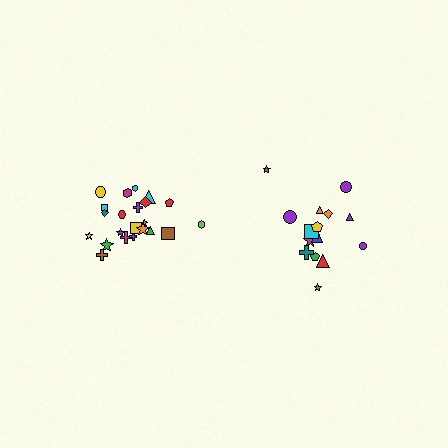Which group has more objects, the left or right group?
The left group.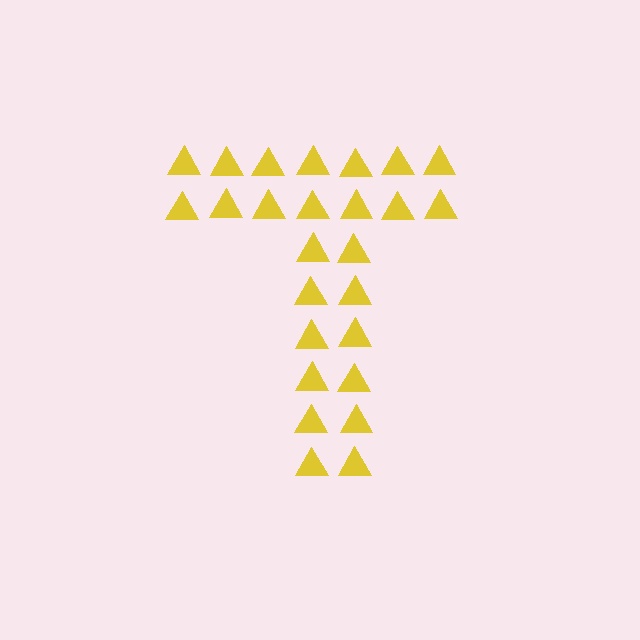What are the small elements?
The small elements are triangles.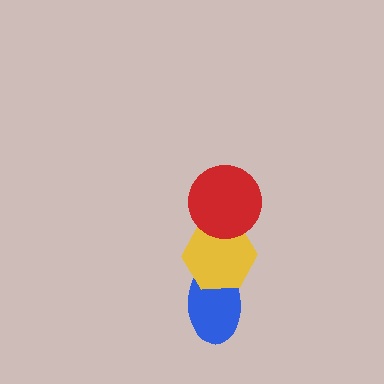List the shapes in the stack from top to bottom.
From top to bottom: the red circle, the yellow hexagon, the blue ellipse.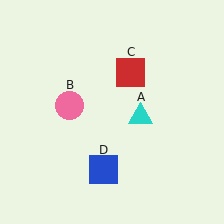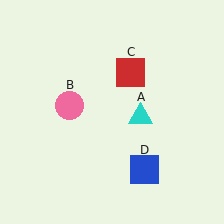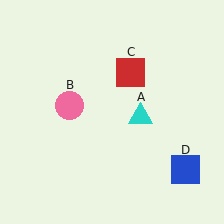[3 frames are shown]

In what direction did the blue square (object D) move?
The blue square (object D) moved right.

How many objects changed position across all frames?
1 object changed position: blue square (object D).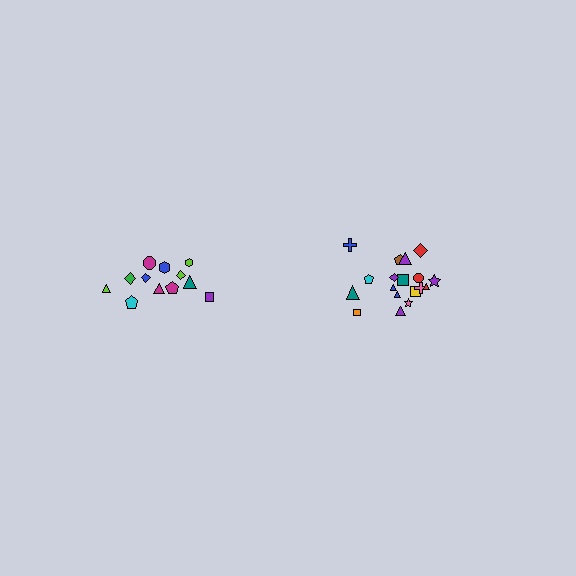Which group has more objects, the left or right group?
The right group.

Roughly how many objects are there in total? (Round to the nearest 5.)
Roughly 30 objects in total.